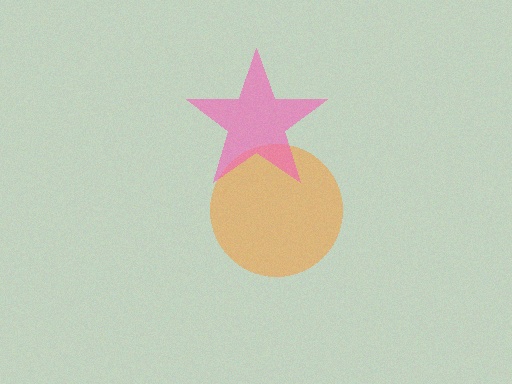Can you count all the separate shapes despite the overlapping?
Yes, there are 2 separate shapes.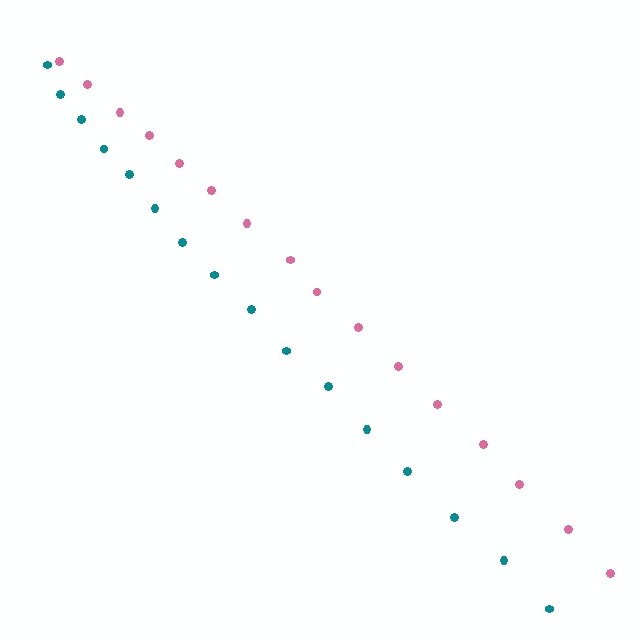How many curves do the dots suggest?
There are 2 distinct paths.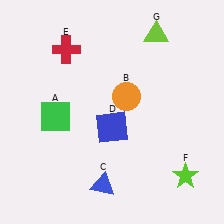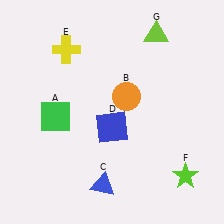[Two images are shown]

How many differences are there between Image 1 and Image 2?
There is 1 difference between the two images.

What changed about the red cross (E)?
In Image 1, E is red. In Image 2, it changed to yellow.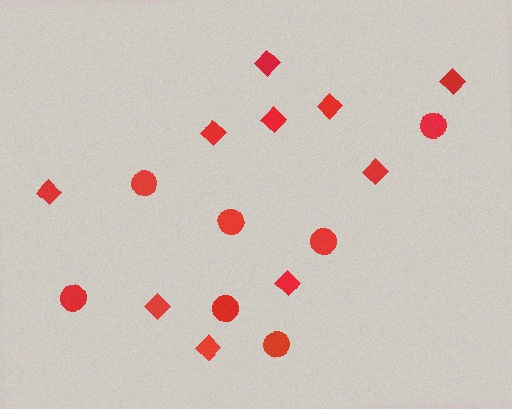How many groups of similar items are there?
There are 2 groups: one group of circles (7) and one group of diamonds (10).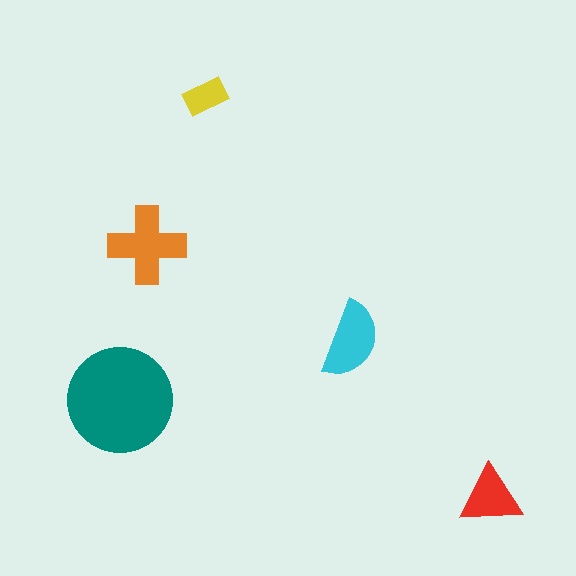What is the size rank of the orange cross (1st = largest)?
2nd.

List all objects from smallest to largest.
The yellow rectangle, the red triangle, the cyan semicircle, the orange cross, the teal circle.